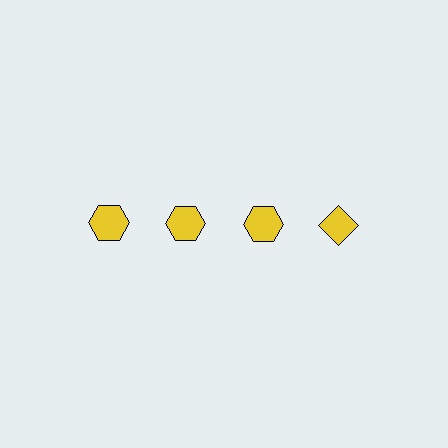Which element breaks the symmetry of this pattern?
The yellow diamond in the top row, second from right column breaks the symmetry. All other shapes are yellow hexagons.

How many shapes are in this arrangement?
There are 4 shapes arranged in a grid pattern.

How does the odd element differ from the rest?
It has a different shape: diamond instead of hexagon.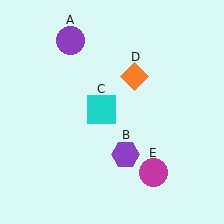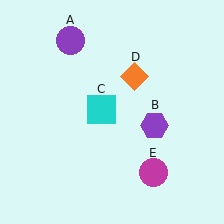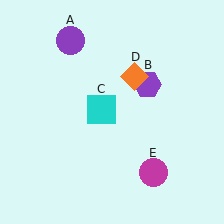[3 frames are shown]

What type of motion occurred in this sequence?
The purple hexagon (object B) rotated counterclockwise around the center of the scene.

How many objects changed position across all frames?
1 object changed position: purple hexagon (object B).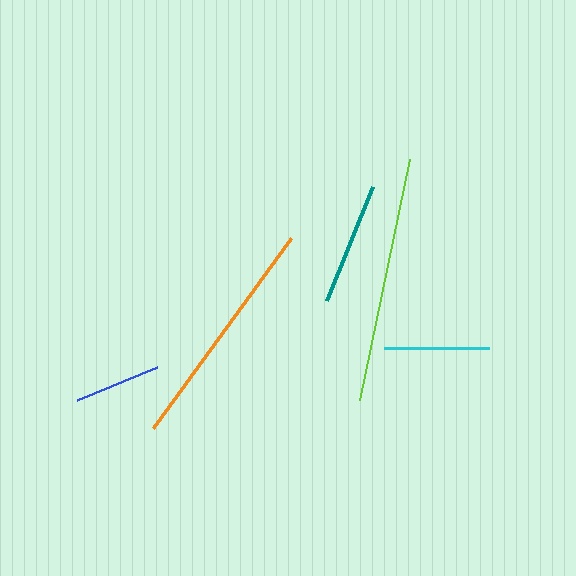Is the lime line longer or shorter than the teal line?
The lime line is longer than the teal line.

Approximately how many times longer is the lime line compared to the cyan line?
The lime line is approximately 2.3 times the length of the cyan line.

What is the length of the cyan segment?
The cyan segment is approximately 105 pixels long.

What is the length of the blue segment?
The blue segment is approximately 86 pixels long.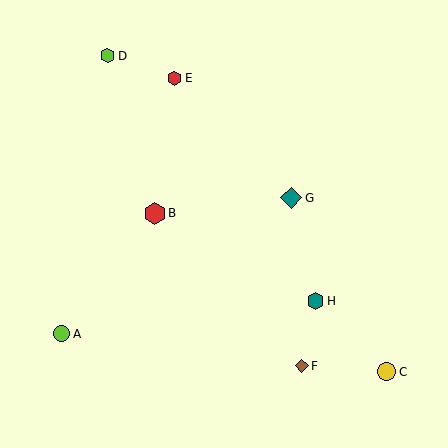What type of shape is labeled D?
Shape D is a lime hexagon.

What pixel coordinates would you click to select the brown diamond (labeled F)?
Click at (302, 366) to select the brown diamond F.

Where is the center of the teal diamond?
The center of the teal diamond is at (291, 198).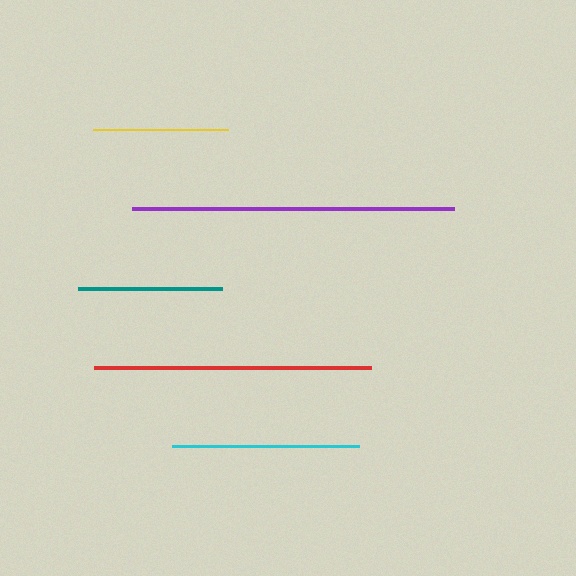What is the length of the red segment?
The red segment is approximately 278 pixels long.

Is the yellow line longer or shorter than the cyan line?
The cyan line is longer than the yellow line.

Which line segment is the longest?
The purple line is the longest at approximately 322 pixels.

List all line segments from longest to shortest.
From longest to shortest: purple, red, cyan, teal, yellow.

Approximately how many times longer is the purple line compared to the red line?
The purple line is approximately 1.2 times the length of the red line.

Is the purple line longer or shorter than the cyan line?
The purple line is longer than the cyan line.